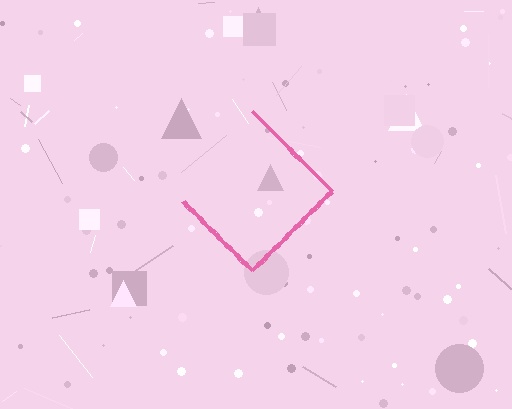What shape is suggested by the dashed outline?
The dashed outline suggests a diamond.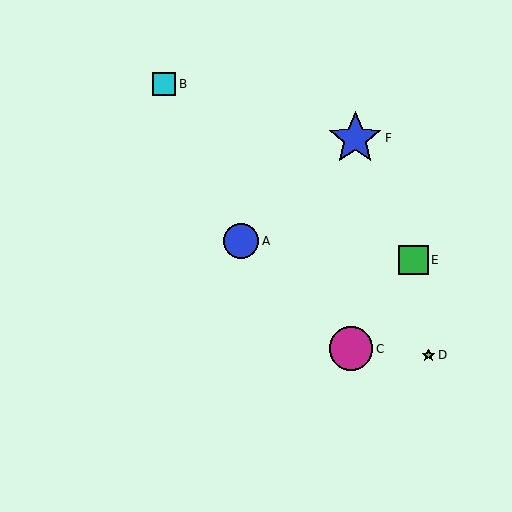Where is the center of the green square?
The center of the green square is at (414, 260).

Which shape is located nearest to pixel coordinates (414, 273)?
The green square (labeled E) at (414, 260) is nearest to that location.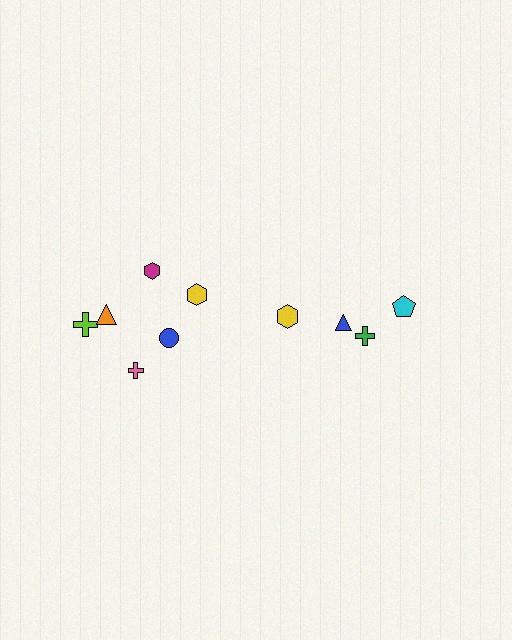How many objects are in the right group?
There are 4 objects.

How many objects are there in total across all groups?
There are 10 objects.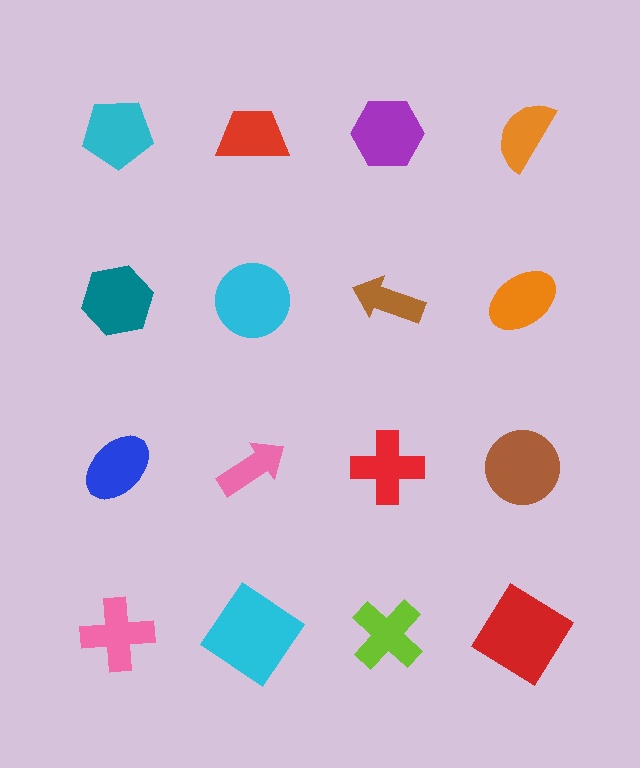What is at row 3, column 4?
A brown circle.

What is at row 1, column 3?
A purple hexagon.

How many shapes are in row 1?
4 shapes.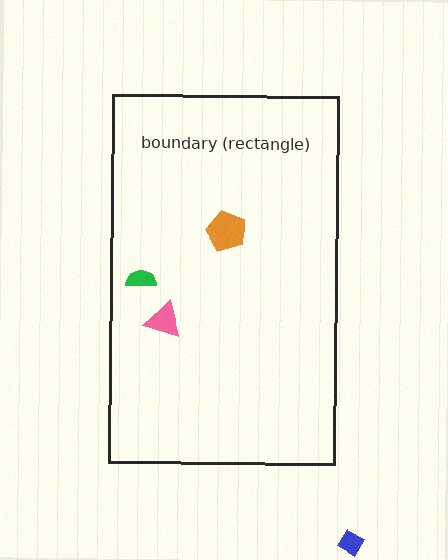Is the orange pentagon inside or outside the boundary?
Inside.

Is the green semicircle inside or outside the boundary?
Inside.